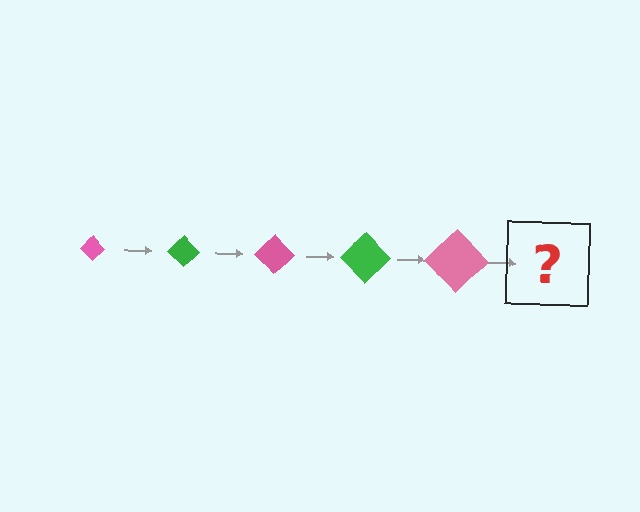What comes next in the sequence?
The next element should be a green diamond, larger than the previous one.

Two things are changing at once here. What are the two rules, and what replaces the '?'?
The two rules are that the diamond grows larger each step and the color cycles through pink and green. The '?' should be a green diamond, larger than the previous one.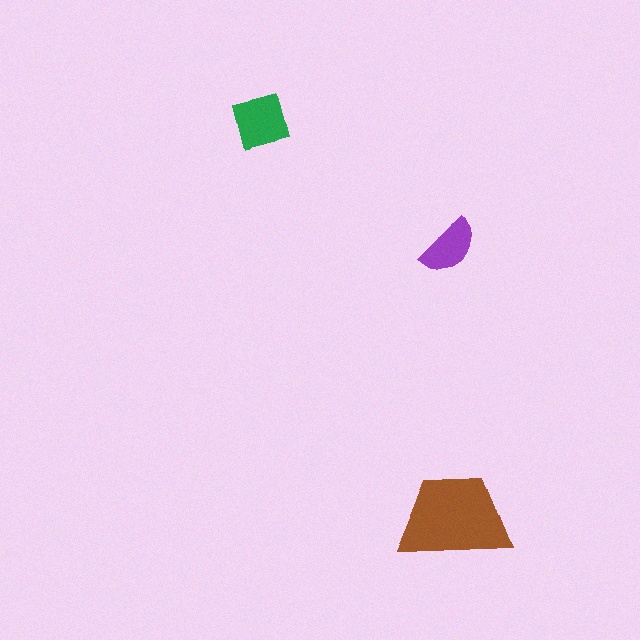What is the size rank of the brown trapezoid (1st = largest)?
1st.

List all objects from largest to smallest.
The brown trapezoid, the green square, the purple semicircle.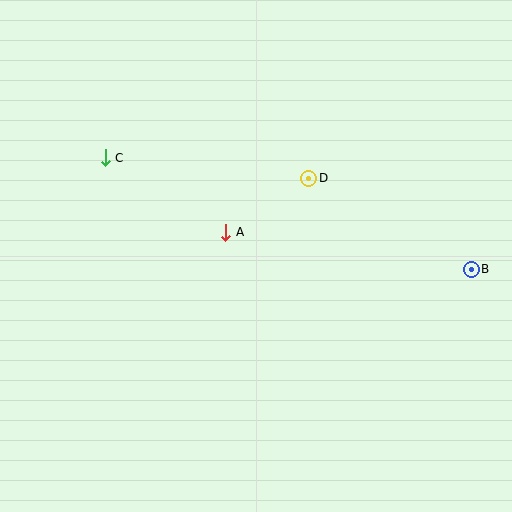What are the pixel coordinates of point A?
Point A is at (226, 232).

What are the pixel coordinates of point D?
Point D is at (309, 178).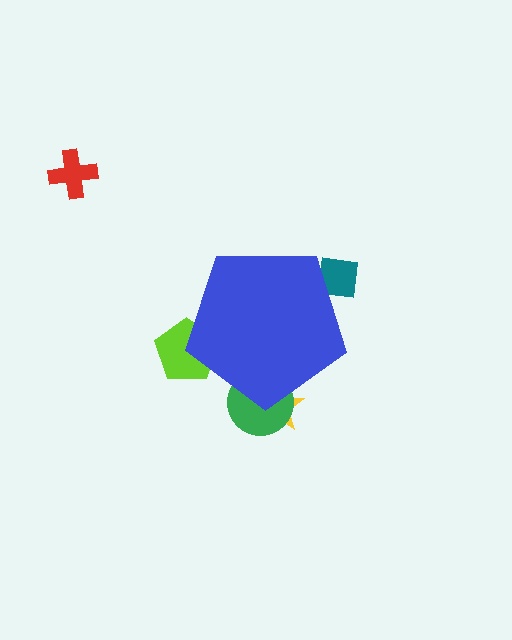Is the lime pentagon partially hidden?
Yes, the lime pentagon is partially hidden behind the blue pentagon.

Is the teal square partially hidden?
Yes, the teal square is partially hidden behind the blue pentagon.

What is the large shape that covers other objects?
A blue pentagon.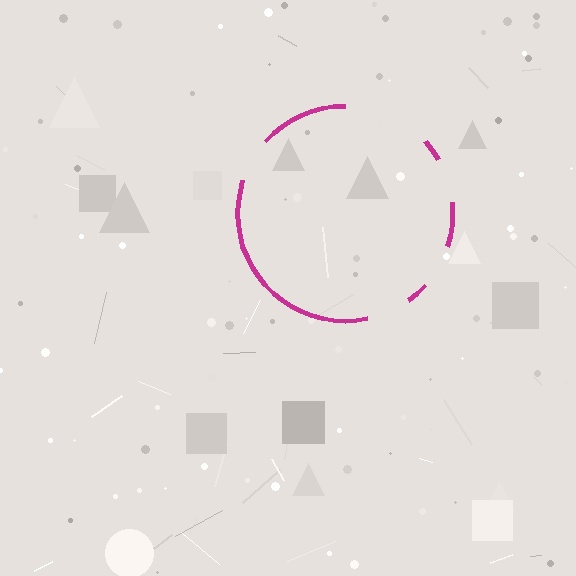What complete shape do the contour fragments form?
The contour fragments form a circle.